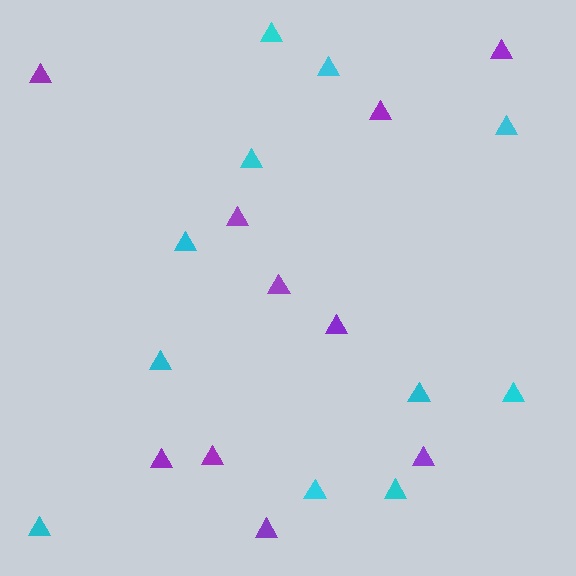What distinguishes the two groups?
There are 2 groups: one group of cyan triangles (11) and one group of purple triangles (10).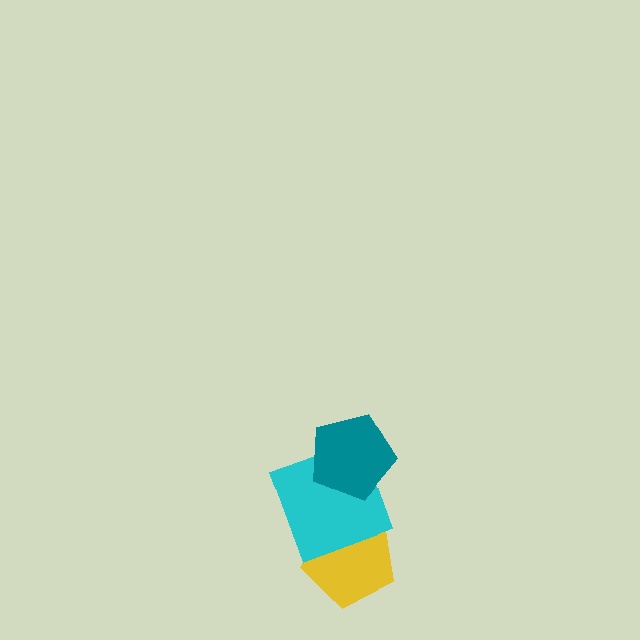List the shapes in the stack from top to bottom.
From top to bottom: the teal pentagon, the cyan square, the yellow pentagon.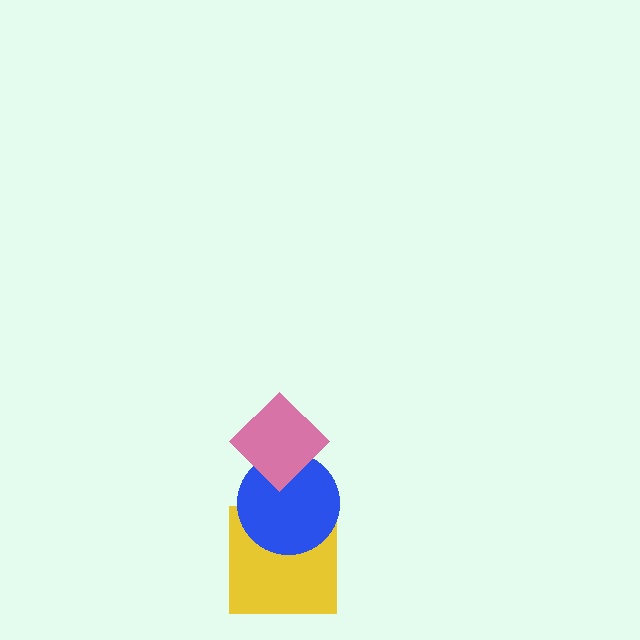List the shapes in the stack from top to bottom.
From top to bottom: the pink diamond, the blue circle, the yellow square.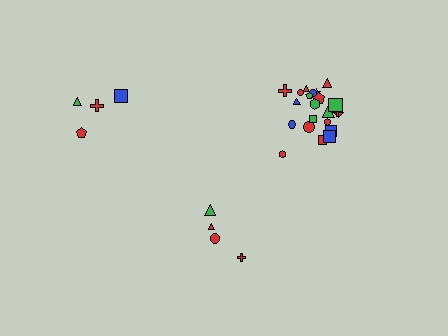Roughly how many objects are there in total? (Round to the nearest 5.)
Roughly 30 objects in total.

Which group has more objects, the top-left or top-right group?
The top-right group.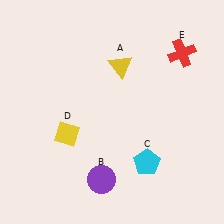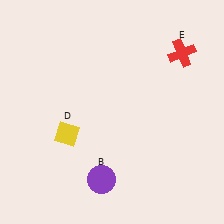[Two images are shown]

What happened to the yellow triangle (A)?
The yellow triangle (A) was removed in Image 2. It was in the top-right area of Image 1.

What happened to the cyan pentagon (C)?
The cyan pentagon (C) was removed in Image 2. It was in the bottom-right area of Image 1.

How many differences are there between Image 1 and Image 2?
There are 2 differences between the two images.